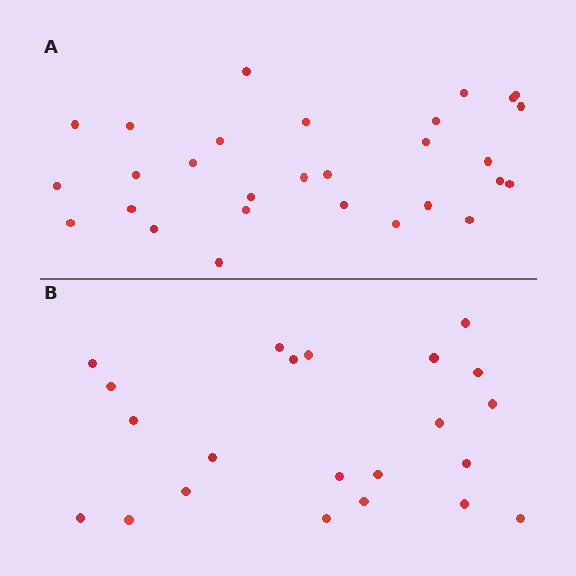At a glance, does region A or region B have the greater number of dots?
Region A (the top region) has more dots.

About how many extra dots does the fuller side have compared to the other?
Region A has roughly 8 or so more dots than region B.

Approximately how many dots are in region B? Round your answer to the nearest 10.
About 20 dots. (The exact count is 22, which rounds to 20.)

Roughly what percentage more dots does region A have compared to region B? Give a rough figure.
About 30% more.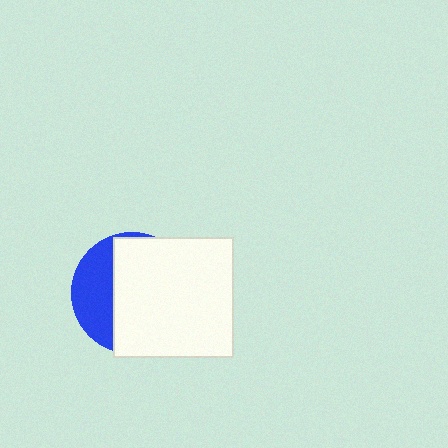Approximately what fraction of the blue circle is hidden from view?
Roughly 68% of the blue circle is hidden behind the white square.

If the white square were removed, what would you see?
You would see the complete blue circle.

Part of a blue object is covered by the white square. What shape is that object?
It is a circle.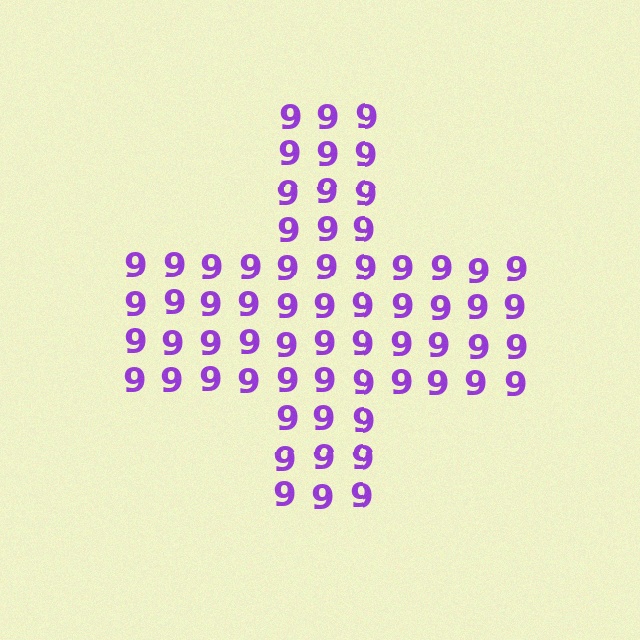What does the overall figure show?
The overall figure shows a cross.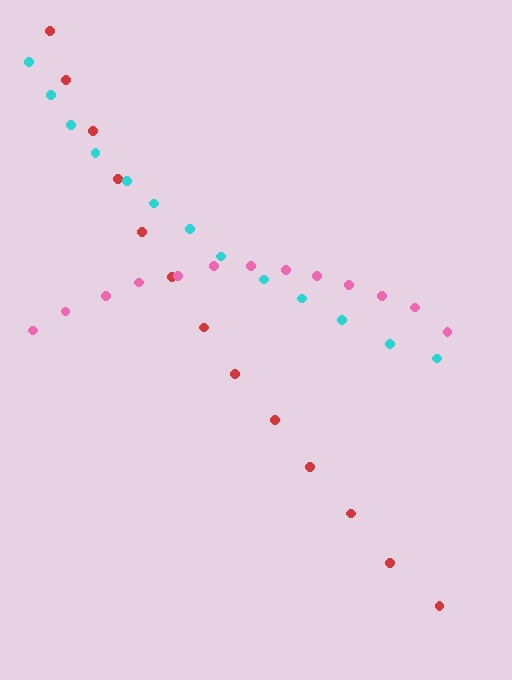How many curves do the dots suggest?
There are 3 distinct paths.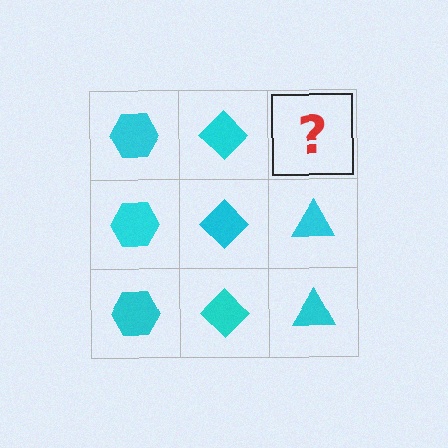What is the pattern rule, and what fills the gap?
The rule is that each column has a consistent shape. The gap should be filled with a cyan triangle.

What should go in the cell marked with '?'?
The missing cell should contain a cyan triangle.